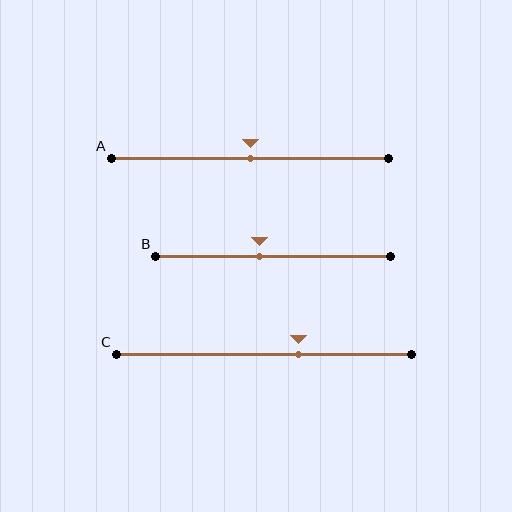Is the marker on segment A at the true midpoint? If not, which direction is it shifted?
Yes, the marker on segment A is at the true midpoint.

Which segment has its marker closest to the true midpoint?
Segment A has its marker closest to the true midpoint.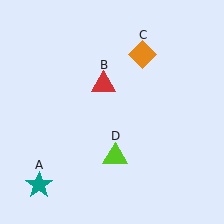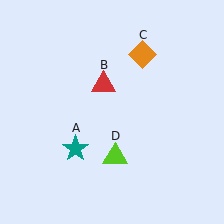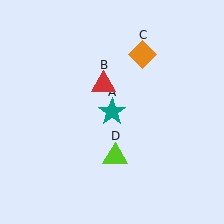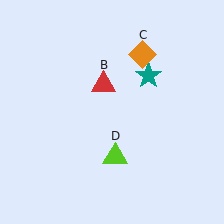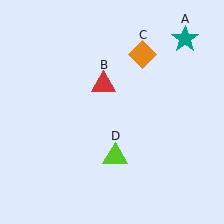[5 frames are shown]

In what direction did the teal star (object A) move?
The teal star (object A) moved up and to the right.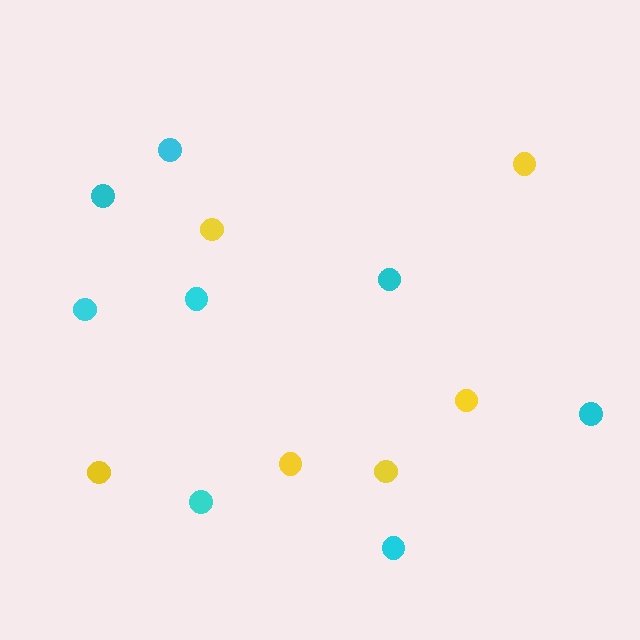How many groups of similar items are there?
There are 2 groups: one group of yellow circles (6) and one group of cyan circles (8).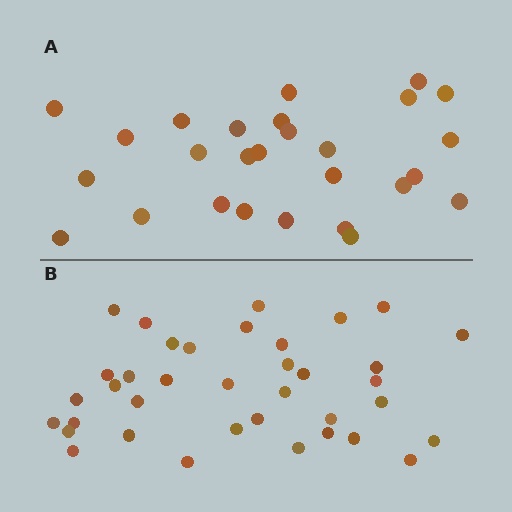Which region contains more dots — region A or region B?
Region B (the bottom region) has more dots.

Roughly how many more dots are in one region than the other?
Region B has roughly 10 or so more dots than region A.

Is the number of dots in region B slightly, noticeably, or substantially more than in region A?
Region B has noticeably more, but not dramatically so. The ratio is roughly 1.4 to 1.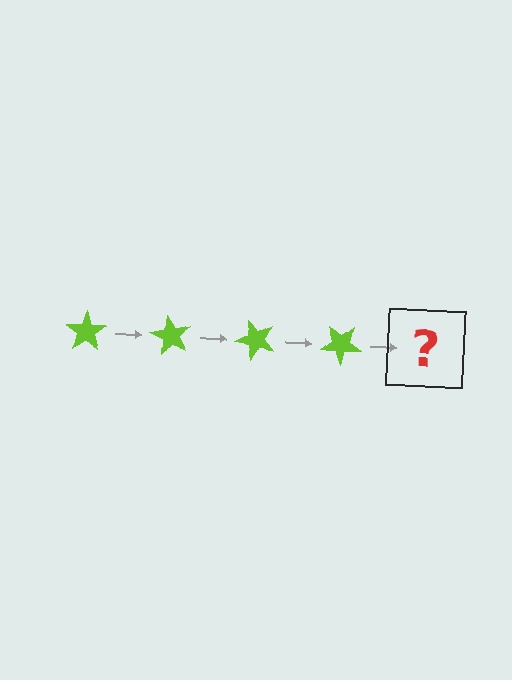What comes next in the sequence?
The next element should be a lime star rotated 240 degrees.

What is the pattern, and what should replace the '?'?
The pattern is that the star rotates 60 degrees each step. The '?' should be a lime star rotated 240 degrees.